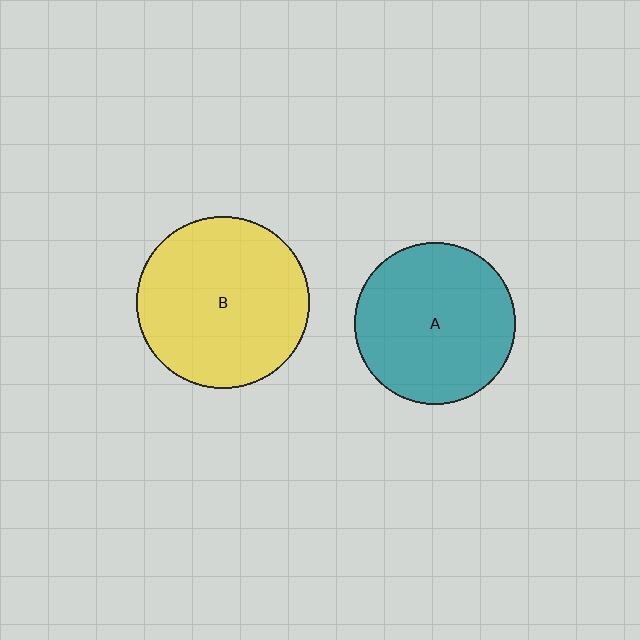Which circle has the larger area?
Circle B (yellow).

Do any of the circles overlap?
No, none of the circles overlap.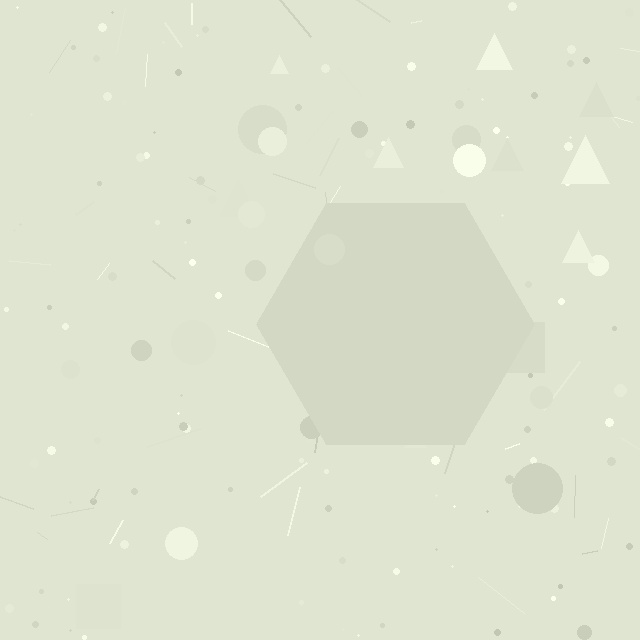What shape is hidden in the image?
A hexagon is hidden in the image.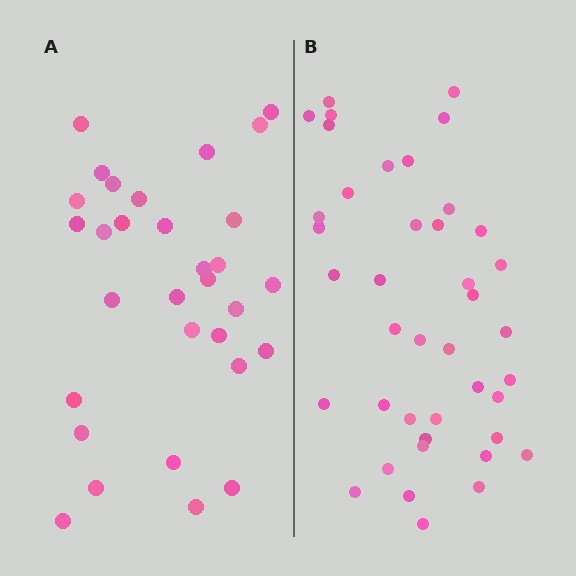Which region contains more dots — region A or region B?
Region B (the right region) has more dots.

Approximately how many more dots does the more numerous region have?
Region B has roughly 10 or so more dots than region A.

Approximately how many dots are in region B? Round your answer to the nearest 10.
About 40 dots. (The exact count is 41, which rounds to 40.)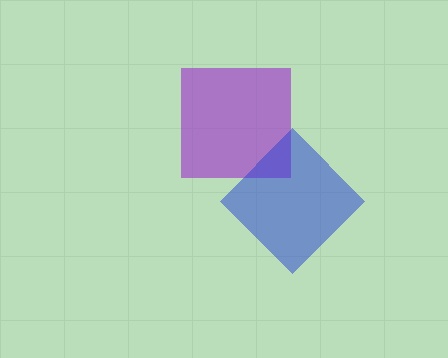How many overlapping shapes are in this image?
There are 2 overlapping shapes in the image.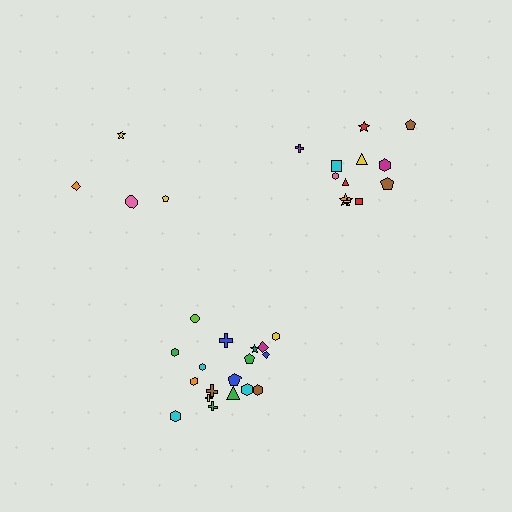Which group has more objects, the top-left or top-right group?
The top-right group.